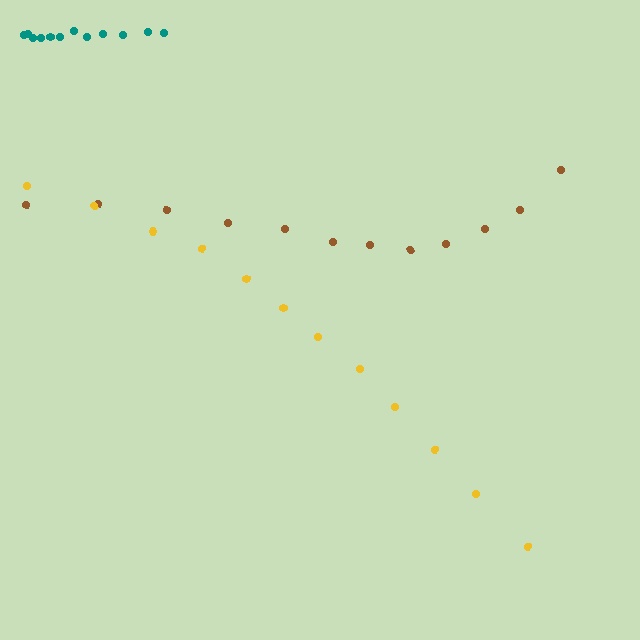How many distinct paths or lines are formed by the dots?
There are 3 distinct paths.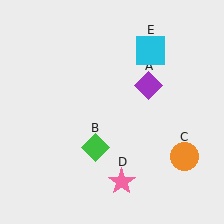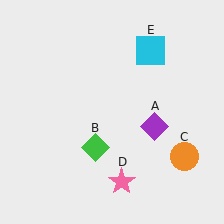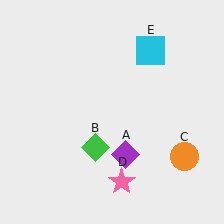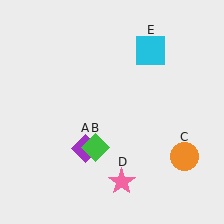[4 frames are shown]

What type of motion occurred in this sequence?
The purple diamond (object A) rotated clockwise around the center of the scene.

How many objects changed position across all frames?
1 object changed position: purple diamond (object A).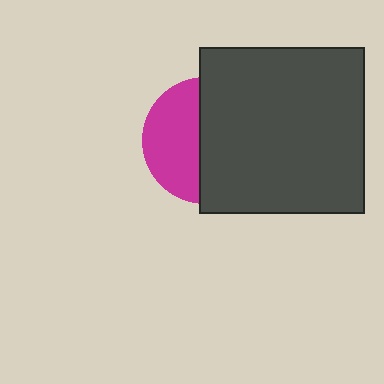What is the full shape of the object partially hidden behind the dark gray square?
The partially hidden object is a magenta circle.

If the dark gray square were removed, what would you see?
You would see the complete magenta circle.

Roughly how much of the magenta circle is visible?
A small part of it is visible (roughly 44%).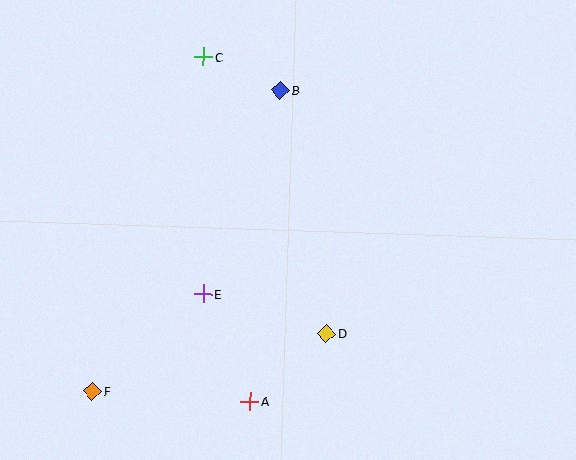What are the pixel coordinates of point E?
Point E is at (203, 294).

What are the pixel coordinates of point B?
Point B is at (280, 91).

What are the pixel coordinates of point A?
Point A is at (250, 401).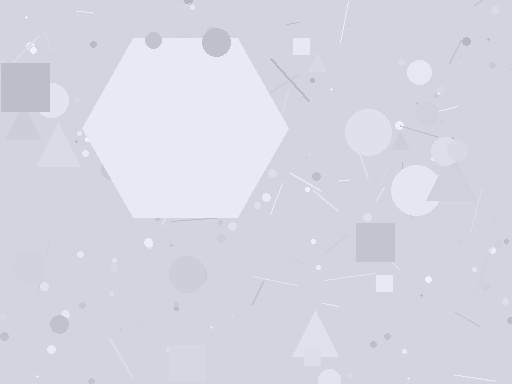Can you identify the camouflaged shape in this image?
The camouflaged shape is a hexagon.